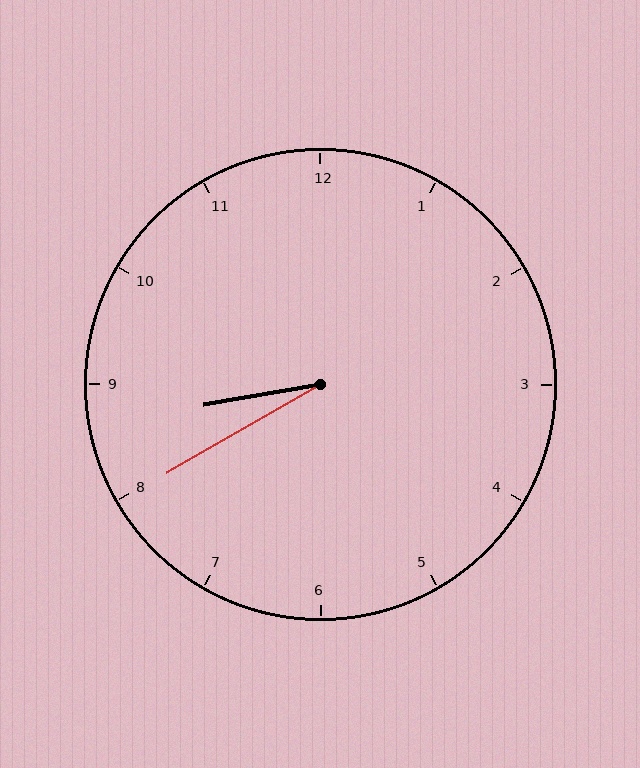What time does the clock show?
8:40.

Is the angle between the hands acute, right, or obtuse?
It is acute.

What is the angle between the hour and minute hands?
Approximately 20 degrees.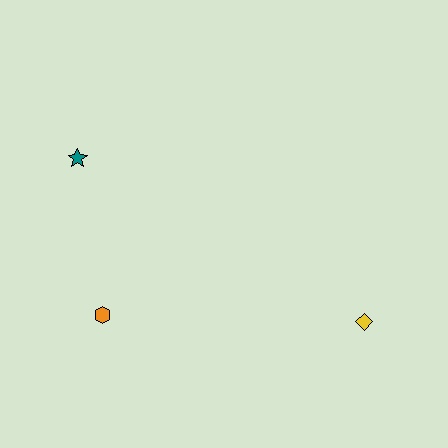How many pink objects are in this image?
There are no pink objects.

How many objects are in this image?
There are 3 objects.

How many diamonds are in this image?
There is 1 diamond.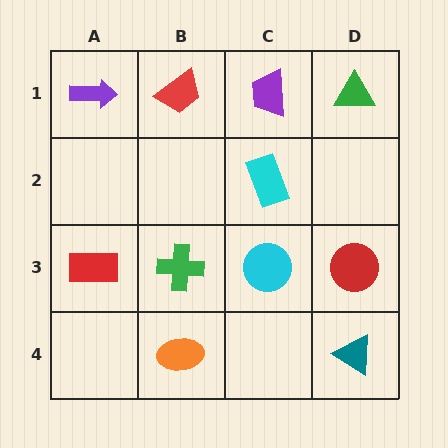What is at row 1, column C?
A purple trapezoid.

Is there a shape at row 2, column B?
No, that cell is empty.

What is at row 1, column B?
A red trapezoid.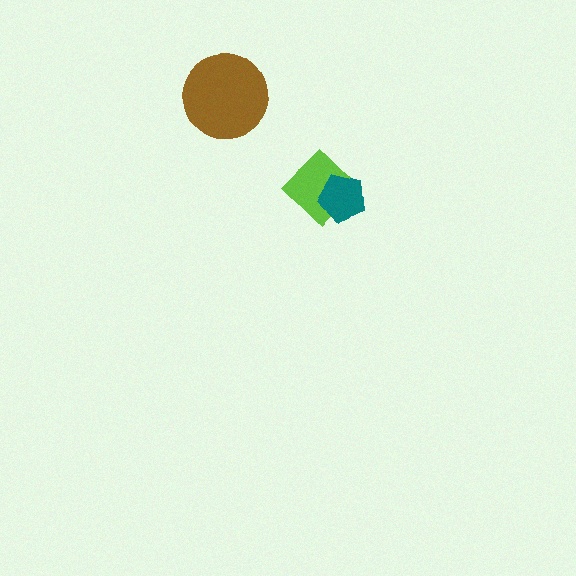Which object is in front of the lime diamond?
The teal pentagon is in front of the lime diamond.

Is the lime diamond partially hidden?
Yes, it is partially covered by another shape.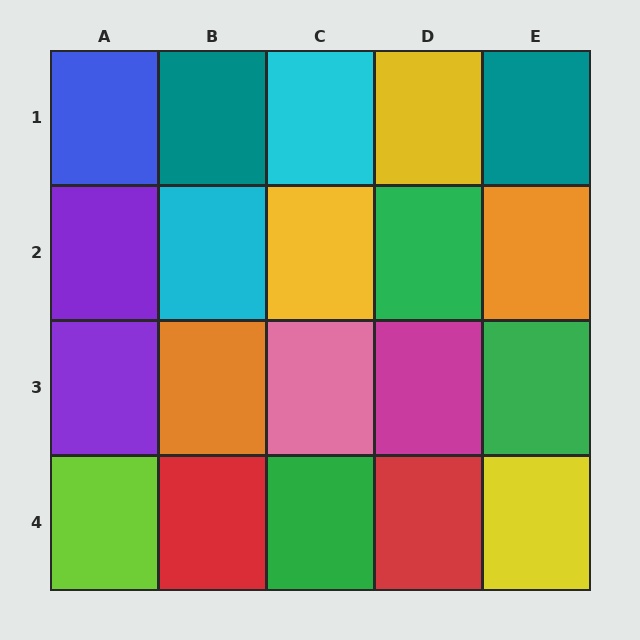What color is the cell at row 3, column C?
Pink.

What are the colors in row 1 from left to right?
Blue, teal, cyan, yellow, teal.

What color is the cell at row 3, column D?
Magenta.